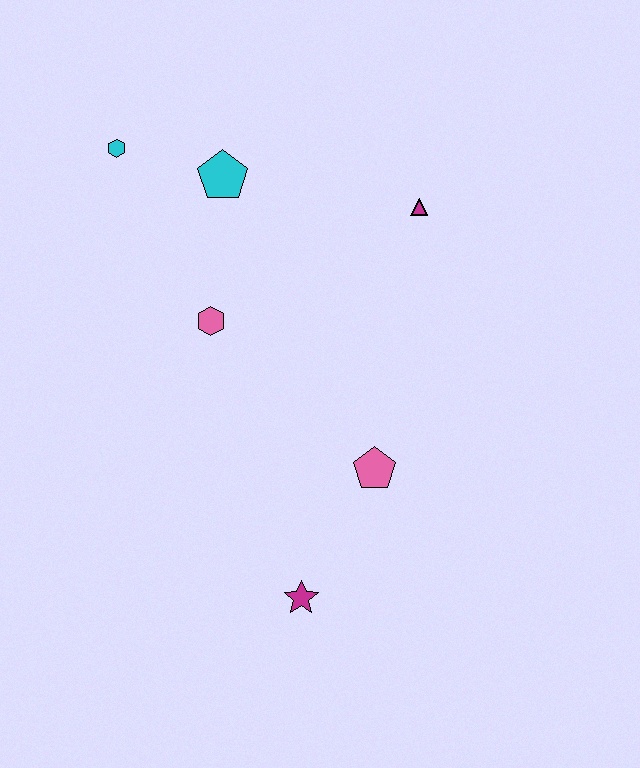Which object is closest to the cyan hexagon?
The cyan pentagon is closest to the cyan hexagon.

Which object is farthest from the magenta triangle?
The magenta star is farthest from the magenta triangle.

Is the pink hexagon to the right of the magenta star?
No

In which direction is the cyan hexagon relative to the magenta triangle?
The cyan hexagon is to the left of the magenta triangle.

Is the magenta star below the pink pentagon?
Yes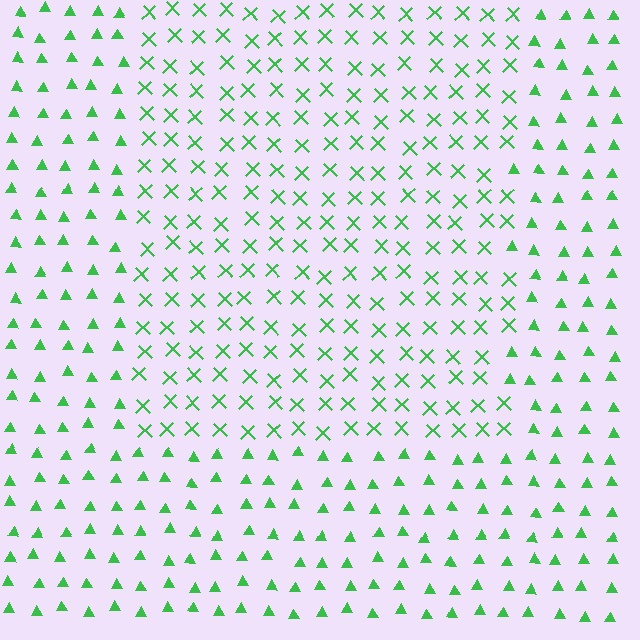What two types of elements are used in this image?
The image uses X marks inside the rectangle region and triangles outside it.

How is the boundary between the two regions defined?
The boundary is defined by a change in element shape: X marks inside vs. triangles outside. All elements share the same color and spacing.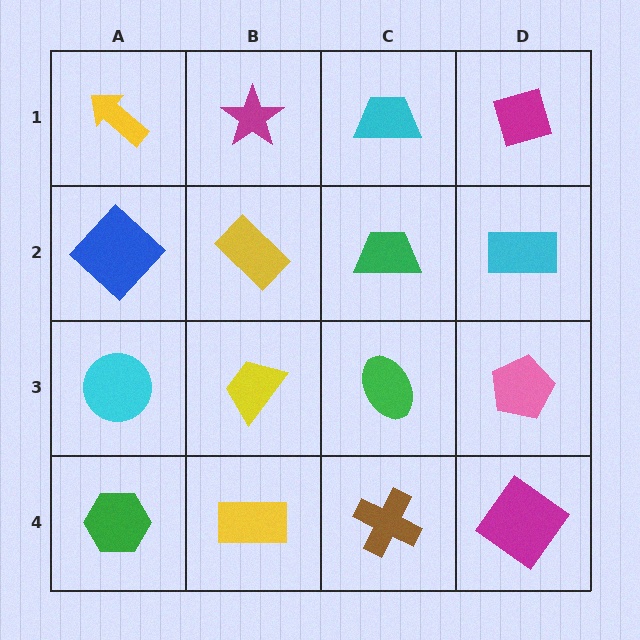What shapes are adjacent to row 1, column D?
A cyan rectangle (row 2, column D), a cyan trapezoid (row 1, column C).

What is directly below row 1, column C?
A green trapezoid.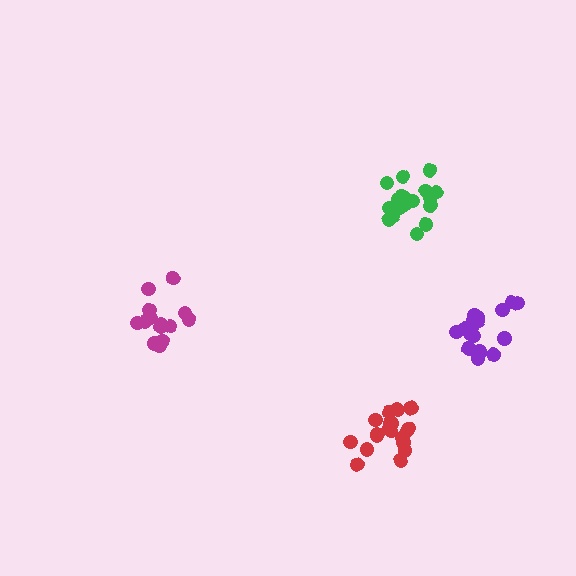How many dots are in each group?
Group 1: 18 dots, Group 2: 17 dots, Group 3: 15 dots, Group 4: 19 dots (69 total).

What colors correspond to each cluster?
The clusters are colored: green, purple, magenta, red.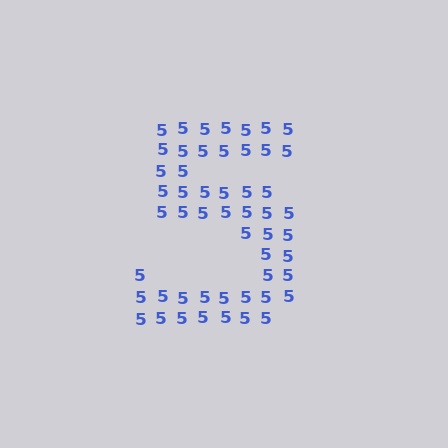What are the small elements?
The small elements are digit 5's.